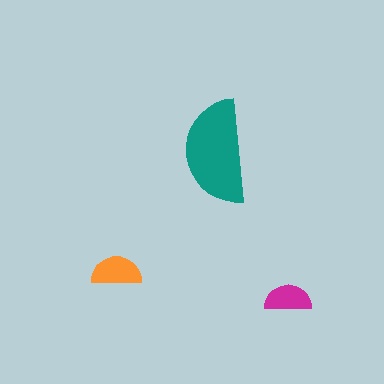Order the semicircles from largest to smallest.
the teal one, the orange one, the magenta one.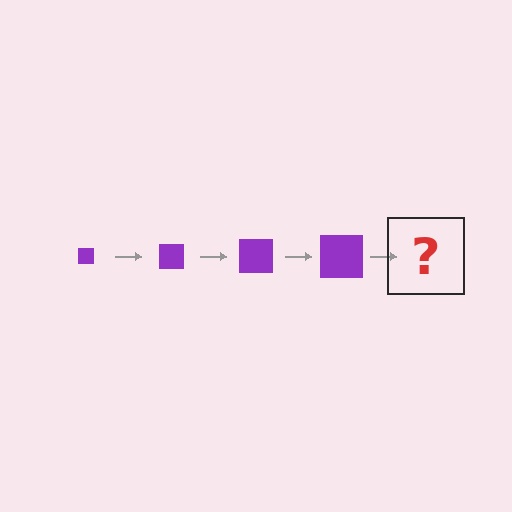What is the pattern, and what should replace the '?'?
The pattern is that the square gets progressively larger each step. The '?' should be a purple square, larger than the previous one.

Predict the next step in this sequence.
The next step is a purple square, larger than the previous one.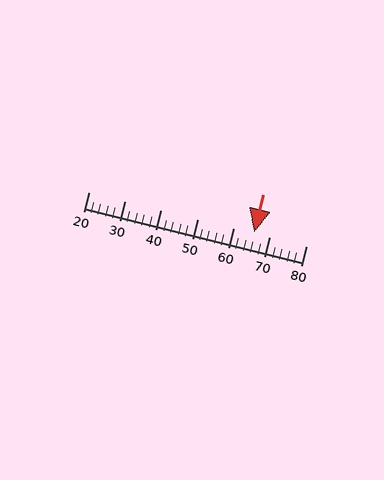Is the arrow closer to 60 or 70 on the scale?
The arrow is closer to 70.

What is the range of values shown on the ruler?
The ruler shows values from 20 to 80.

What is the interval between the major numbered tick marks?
The major tick marks are spaced 10 units apart.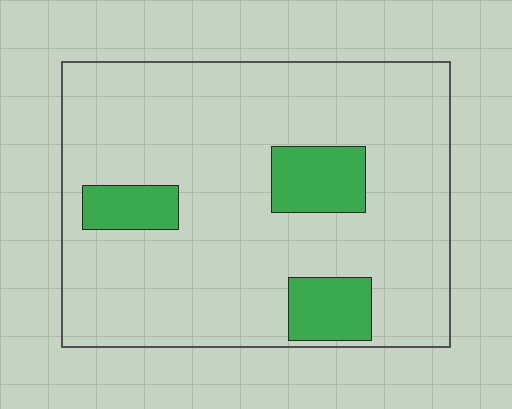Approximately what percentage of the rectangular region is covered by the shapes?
Approximately 15%.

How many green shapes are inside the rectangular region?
3.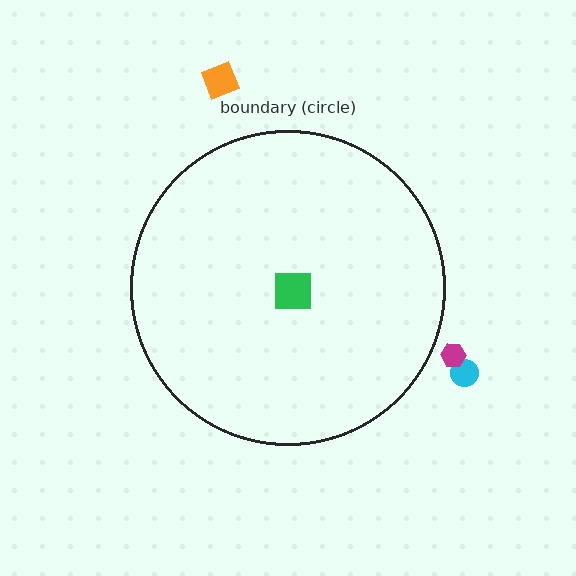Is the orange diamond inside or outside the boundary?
Outside.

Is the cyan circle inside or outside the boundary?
Outside.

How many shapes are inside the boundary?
1 inside, 3 outside.